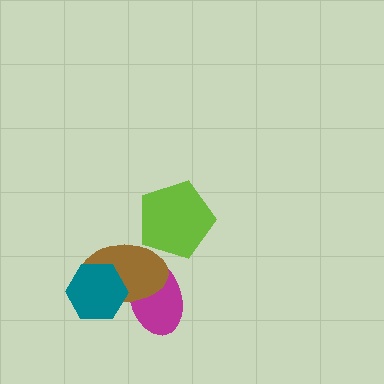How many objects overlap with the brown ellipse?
3 objects overlap with the brown ellipse.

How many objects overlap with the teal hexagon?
2 objects overlap with the teal hexagon.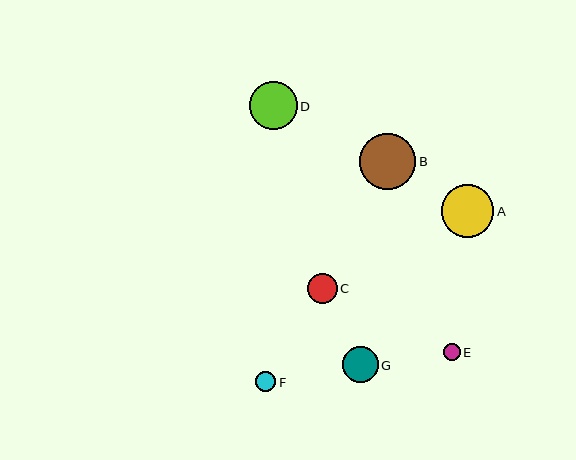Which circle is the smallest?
Circle E is the smallest with a size of approximately 17 pixels.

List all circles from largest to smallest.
From largest to smallest: B, A, D, G, C, F, E.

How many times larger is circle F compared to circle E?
Circle F is approximately 1.2 times the size of circle E.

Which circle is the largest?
Circle B is the largest with a size of approximately 56 pixels.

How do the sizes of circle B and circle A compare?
Circle B and circle A are approximately the same size.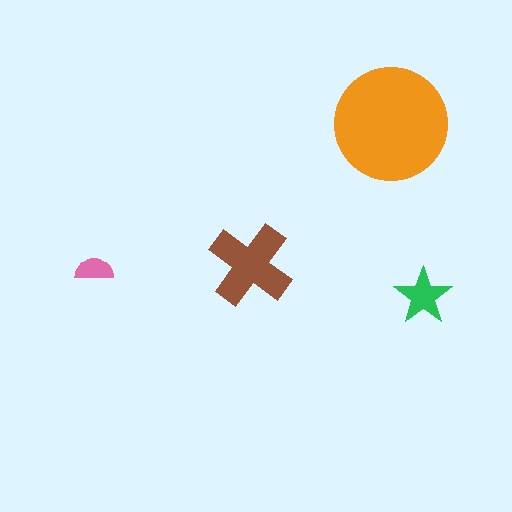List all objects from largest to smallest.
The orange circle, the brown cross, the green star, the pink semicircle.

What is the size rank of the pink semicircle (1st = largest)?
4th.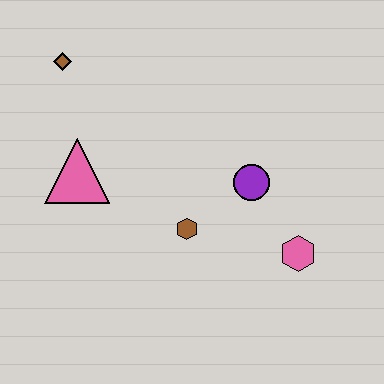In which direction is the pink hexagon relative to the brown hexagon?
The pink hexagon is to the right of the brown hexagon.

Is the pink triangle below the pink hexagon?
No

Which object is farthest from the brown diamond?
The pink hexagon is farthest from the brown diamond.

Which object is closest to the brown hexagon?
The purple circle is closest to the brown hexagon.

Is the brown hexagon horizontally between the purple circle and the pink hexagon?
No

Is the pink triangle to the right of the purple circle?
No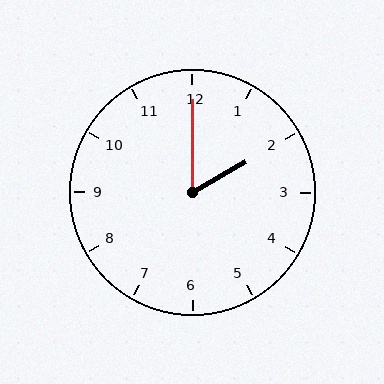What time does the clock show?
2:00.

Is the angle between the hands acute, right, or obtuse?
It is acute.